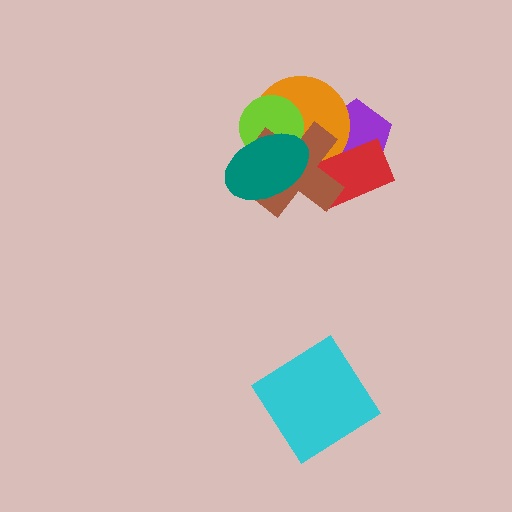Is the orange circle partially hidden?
Yes, it is partially covered by another shape.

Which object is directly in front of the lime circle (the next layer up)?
The brown cross is directly in front of the lime circle.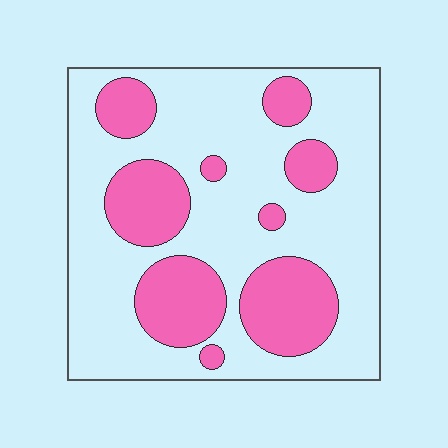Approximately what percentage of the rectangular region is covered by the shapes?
Approximately 30%.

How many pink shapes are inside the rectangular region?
9.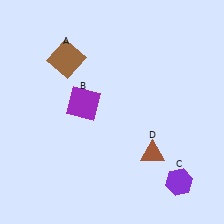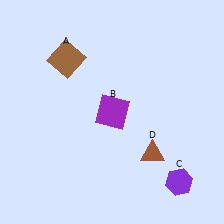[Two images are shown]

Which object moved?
The purple square (B) moved right.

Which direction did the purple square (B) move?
The purple square (B) moved right.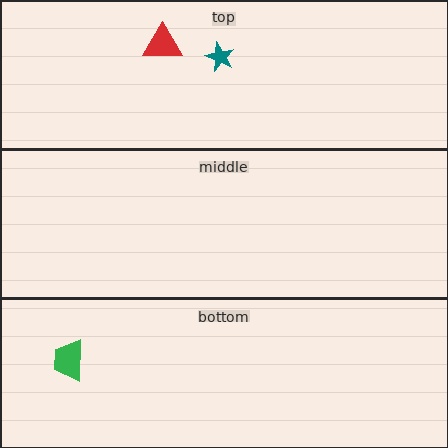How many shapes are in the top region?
2.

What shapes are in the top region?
The teal star, the red triangle.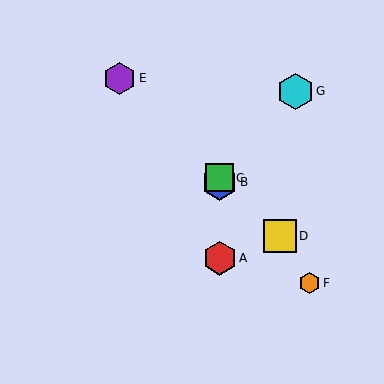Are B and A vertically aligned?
Yes, both are at x≈220.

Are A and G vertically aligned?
No, A is at x≈220 and G is at x≈295.